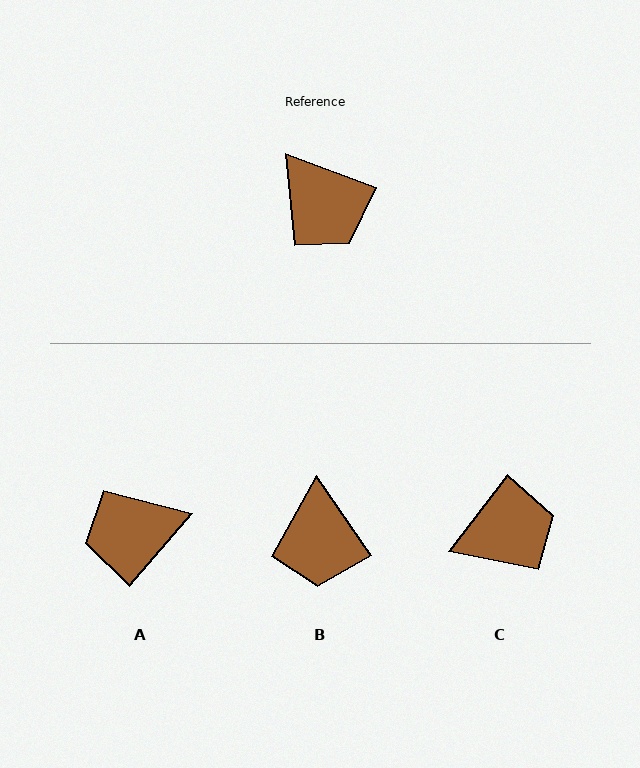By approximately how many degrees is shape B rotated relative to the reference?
Approximately 35 degrees clockwise.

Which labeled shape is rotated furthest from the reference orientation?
A, about 109 degrees away.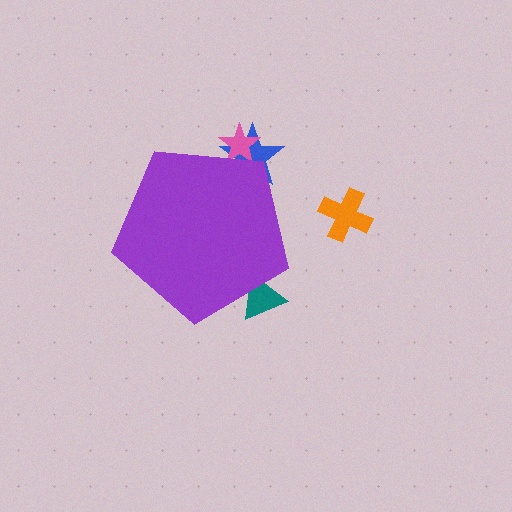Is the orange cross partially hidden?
No, the orange cross is fully visible.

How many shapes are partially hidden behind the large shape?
3 shapes are partially hidden.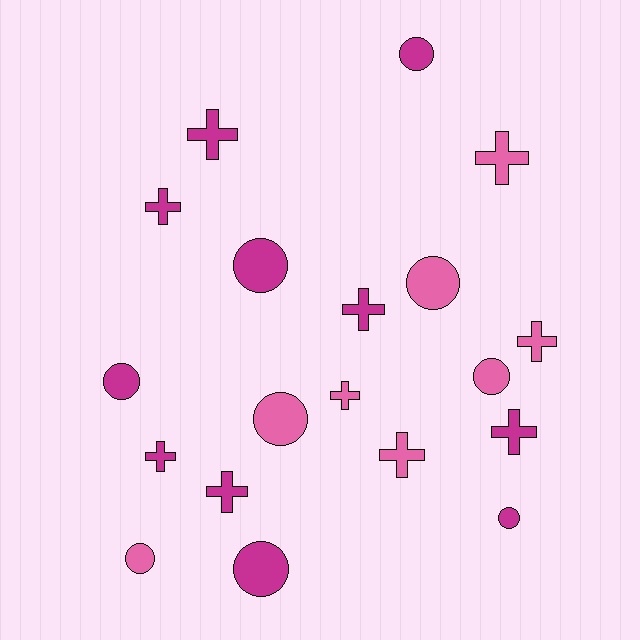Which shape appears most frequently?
Cross, with 10 objects.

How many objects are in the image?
There are 19 objects.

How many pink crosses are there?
There are 4 pink crosses.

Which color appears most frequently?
Magenta, with 11 objects.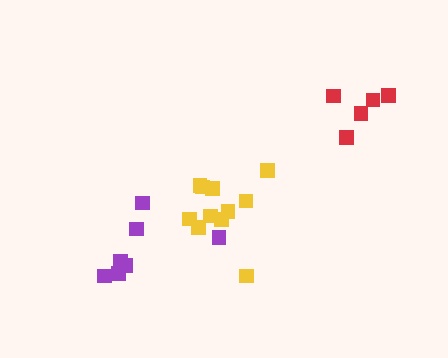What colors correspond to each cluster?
The clusters are colored: red, purple, yellow.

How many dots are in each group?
Group 1: 5 dots, Group 2: 7 dots, Group 3: 11 dots (23 total).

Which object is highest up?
The red cluster is topmost.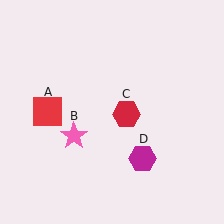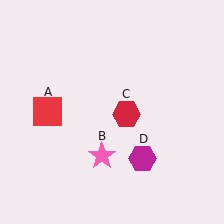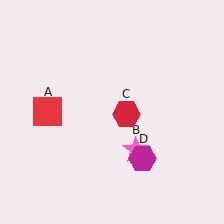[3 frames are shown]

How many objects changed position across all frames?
1 object changed position: pink star (object B).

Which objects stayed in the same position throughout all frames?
Red square (object A) and red hexagon (object C) and magenta hexagon (object D) remained stationary.